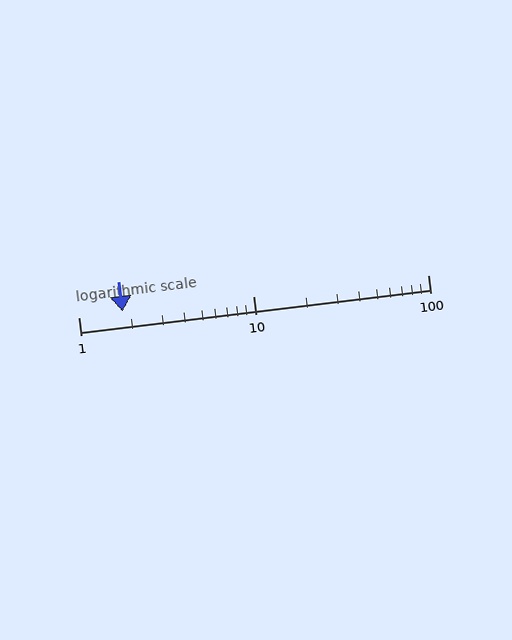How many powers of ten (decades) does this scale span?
The scale spans 2 decades, from 1 to 100.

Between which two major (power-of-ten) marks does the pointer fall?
The pointer is between 1 and 10.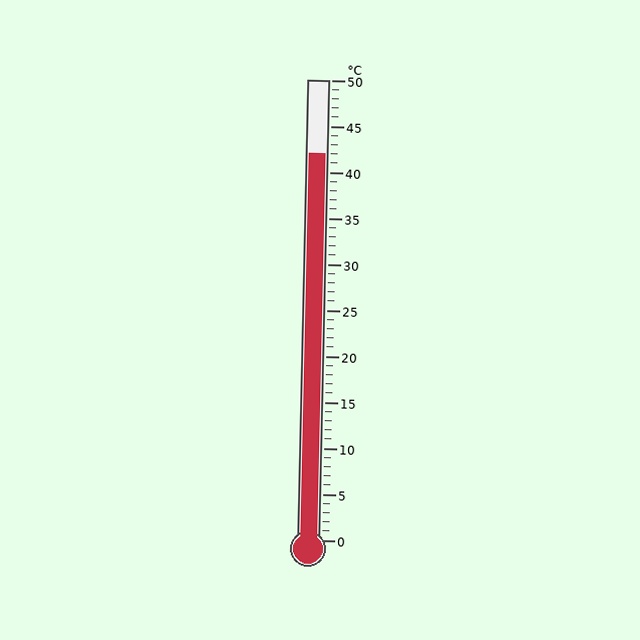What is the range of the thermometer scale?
The thermometer scale ranges from 0°C to 50°C.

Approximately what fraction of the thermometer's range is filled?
The thermometer is filled to approximately 85% of its range.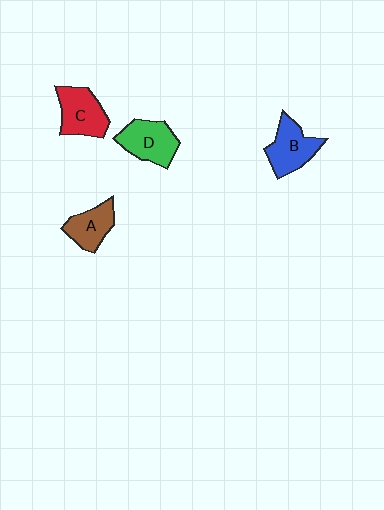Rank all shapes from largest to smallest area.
From largest to smallest: C (red), D (green), B (blue), A (brown).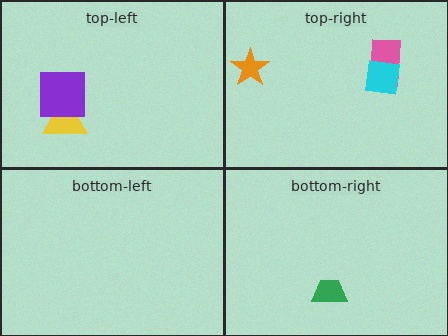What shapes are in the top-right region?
The pink rectangle, the cyan square, the orange star.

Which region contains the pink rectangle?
The top-right region.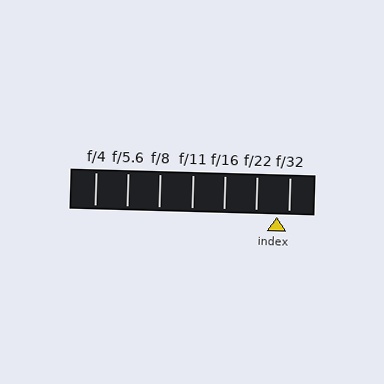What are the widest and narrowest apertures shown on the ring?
The widest aperture shown is f/4 and the narrowest is f/32.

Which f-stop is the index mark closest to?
The index mark is closest to f/32.